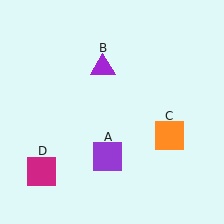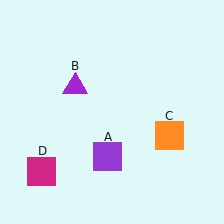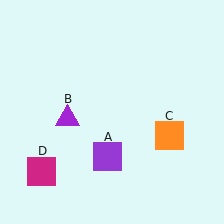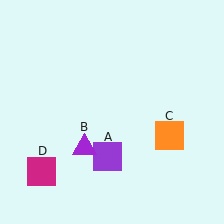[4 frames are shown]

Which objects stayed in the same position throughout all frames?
Purple square (object A) and orange square (object C) and magenta square (object D) remained stationary.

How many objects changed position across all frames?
1 object changed position: purple triangle (object B).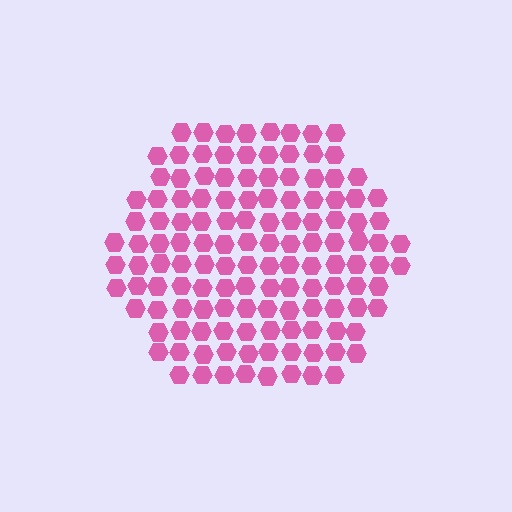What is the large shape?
The large shape is a hexagon.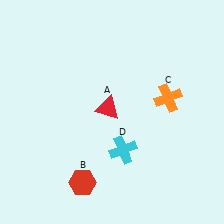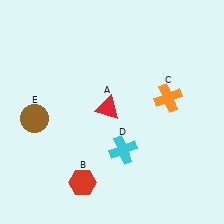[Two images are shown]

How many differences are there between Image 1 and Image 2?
There is 1 difference between the two images.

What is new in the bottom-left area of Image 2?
A brown circle (E) was added in the bottom-left area of Image 2.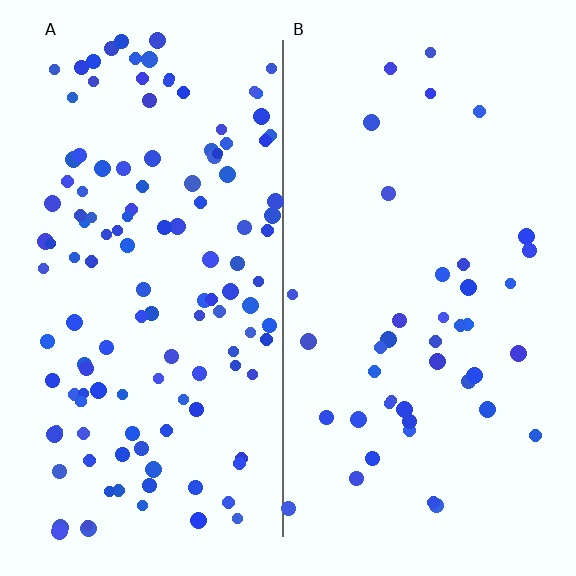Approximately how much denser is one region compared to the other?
Approximately 3.0× — region A over region B.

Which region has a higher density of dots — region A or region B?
A (the left).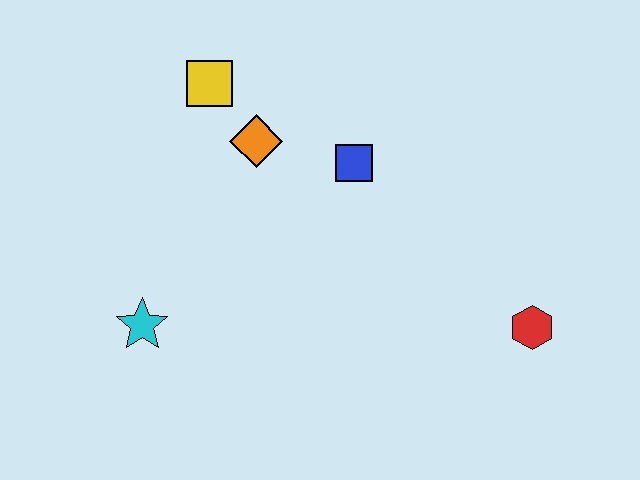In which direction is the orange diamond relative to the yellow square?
The orange diamond is below the yellow square.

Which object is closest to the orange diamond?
The yellow square is closest to the orange diamond.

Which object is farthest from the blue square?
The cyan star is farthest from the blue square.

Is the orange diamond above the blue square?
Yes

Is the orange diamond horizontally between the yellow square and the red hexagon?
Yes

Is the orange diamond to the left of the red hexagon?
Yes